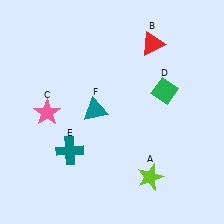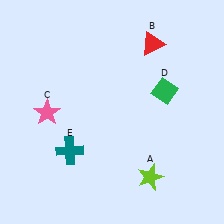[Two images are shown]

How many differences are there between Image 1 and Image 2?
There is 1 difference between the two images.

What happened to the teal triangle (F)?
The teal triangle (F) was removed in Image 2. It was in the top-left area of Image 1.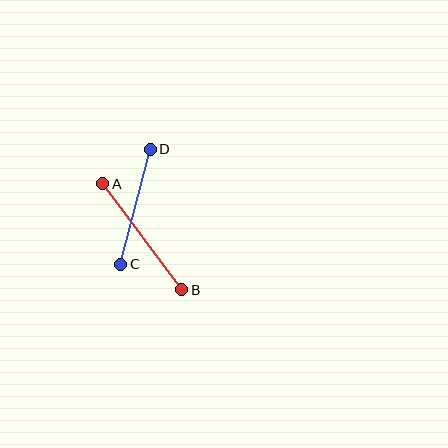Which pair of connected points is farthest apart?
Points A and B are farthest apart.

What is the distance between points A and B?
The distance is approximately 133 pixels.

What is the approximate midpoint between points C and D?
The midpoint is at approximately (135, 207) pixels.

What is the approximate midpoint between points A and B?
The midpoint is at approximately (142, 237) pixels.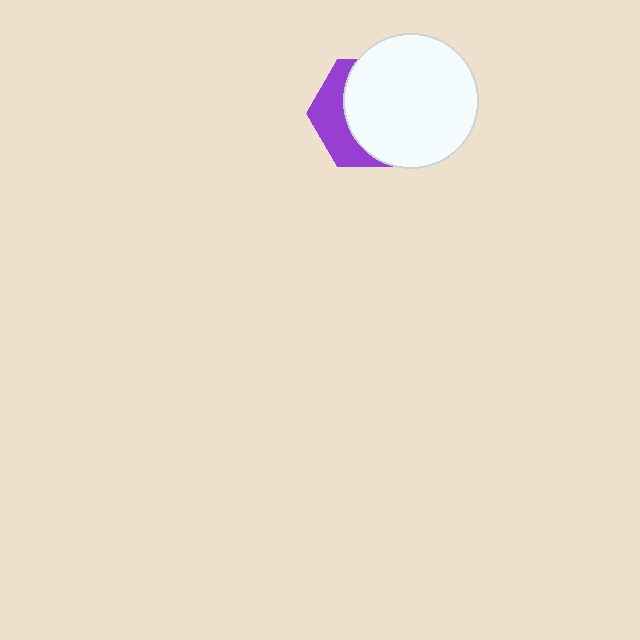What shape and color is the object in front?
The object in front is a white circle.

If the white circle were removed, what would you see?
You would see the complete purple hexagon.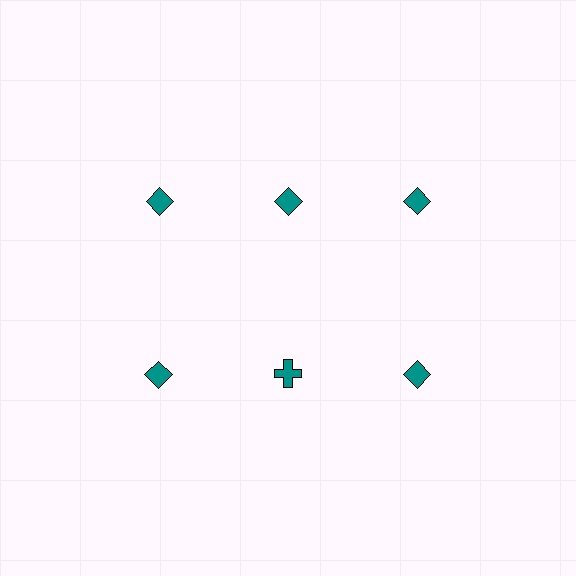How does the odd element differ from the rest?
It has a different shape: cross instead of diamond.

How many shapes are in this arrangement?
There are 6 shapes arranged in a grid pattern.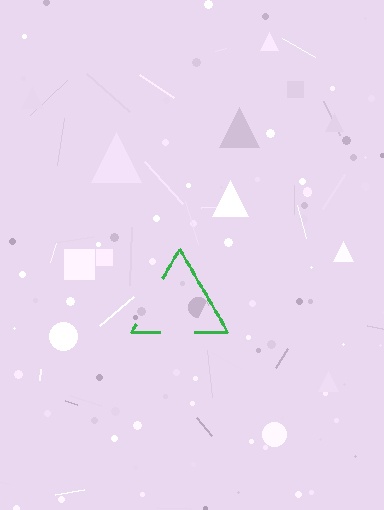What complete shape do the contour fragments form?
The contour fragments form a triangle.